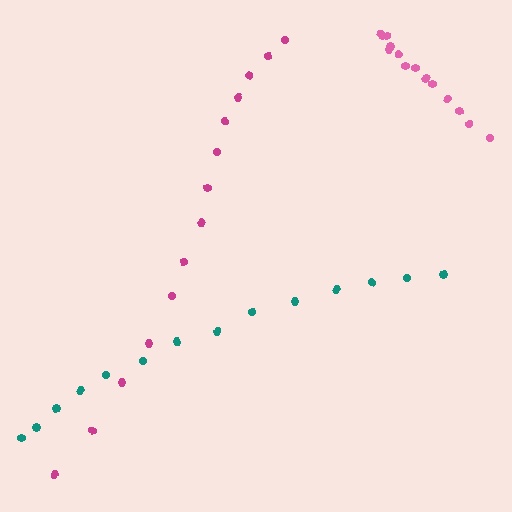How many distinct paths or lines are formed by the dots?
There are 3 distinct paths.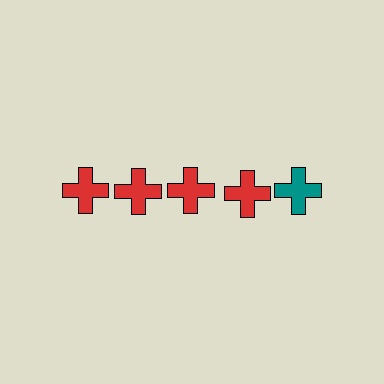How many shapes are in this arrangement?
There are 5 shapes arranged in a grid pattern.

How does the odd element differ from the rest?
It has a different color: teal instead of red.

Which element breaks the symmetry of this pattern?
The teal cross in the top row, rightmost column breaks the symmetry. All other shapes are red crosses.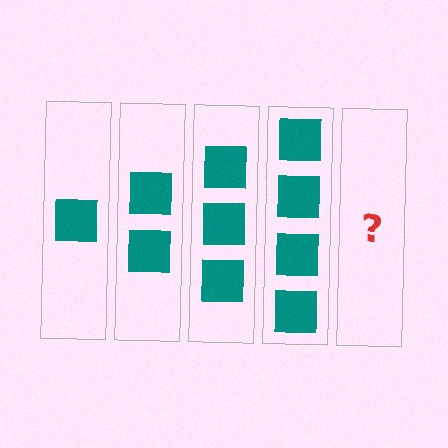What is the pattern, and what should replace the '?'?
The pattern is that each step adds one more square. The '?' should be 5 squares.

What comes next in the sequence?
The next element should be 5 squares.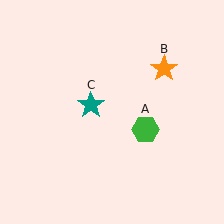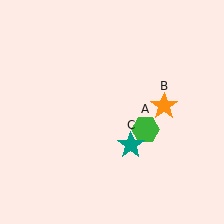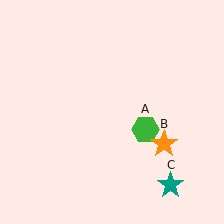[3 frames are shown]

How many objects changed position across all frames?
2 objects changed position: orange star (object B), teal star (object C).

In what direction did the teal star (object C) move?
The teal star (object C) moved down and to the right.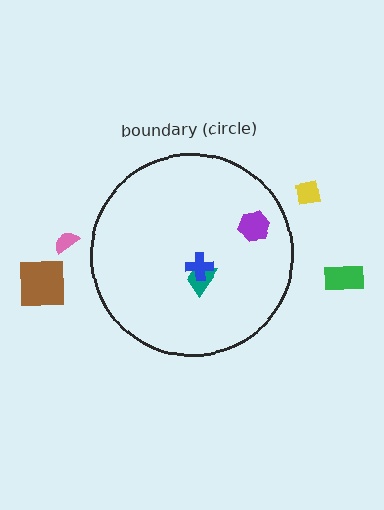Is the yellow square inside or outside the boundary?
Outside.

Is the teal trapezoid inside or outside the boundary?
Inside.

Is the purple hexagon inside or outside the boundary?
Inside.